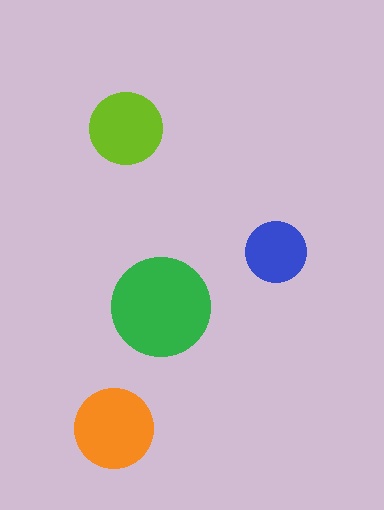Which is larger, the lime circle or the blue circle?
The lime one.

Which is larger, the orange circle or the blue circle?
The orange one.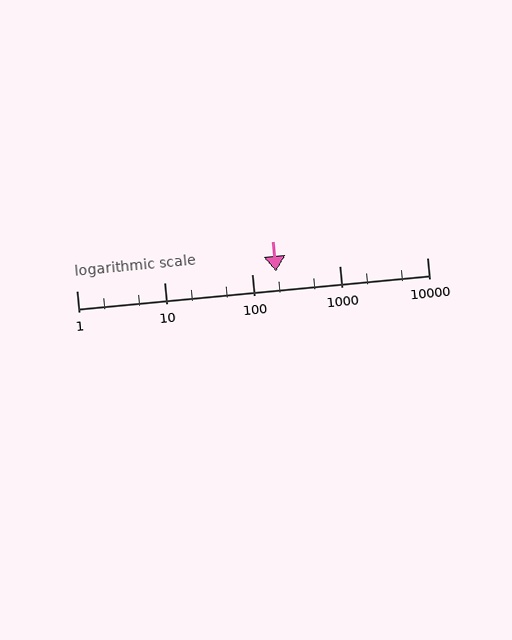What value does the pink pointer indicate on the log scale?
The pointer indicates approximately 190.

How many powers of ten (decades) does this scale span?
The scale spans 4 decades, from 1 to 10000.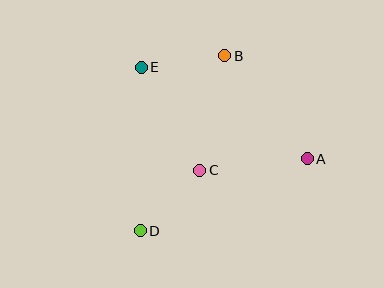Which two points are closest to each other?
Points C and D are closest to each other.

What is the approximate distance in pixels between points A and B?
The distance between A and B is approximately 132 pixels.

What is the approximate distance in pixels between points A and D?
The distance between A and D is approximately 182 pixels.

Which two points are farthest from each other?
Points B and D are farthest from each other.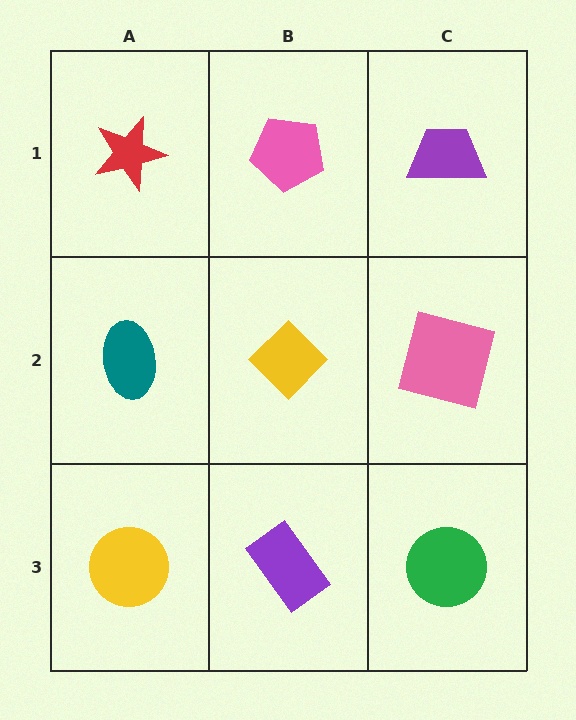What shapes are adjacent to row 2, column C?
A purple trapezoid (row 1, column C), a green circle (row 3, column C), a yellow diamond (row 2, column B).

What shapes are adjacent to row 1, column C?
A pink square (row 2, column C), a pink pentagon (row 1, column B).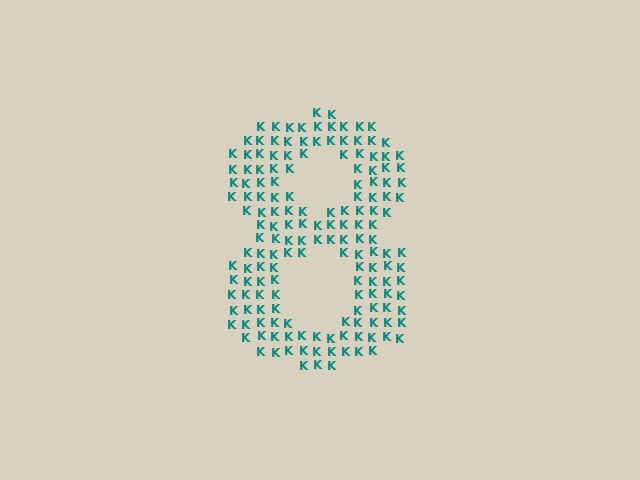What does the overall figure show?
The overall figure shows the digit 8.